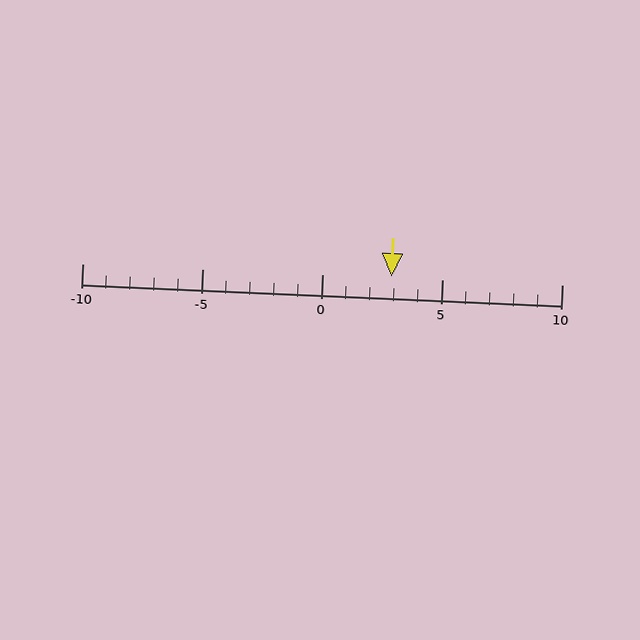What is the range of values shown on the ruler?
The ruler shows values from -10 to 10.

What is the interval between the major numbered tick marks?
The major tick marks are spaced 5 units apart.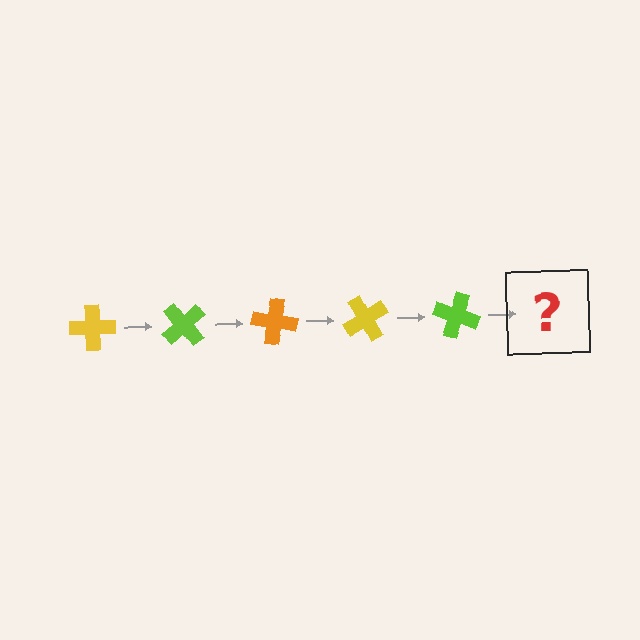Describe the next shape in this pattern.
It should be an orange cross, rotated 250 degrees from the start.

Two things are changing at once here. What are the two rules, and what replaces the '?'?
The two rules are that it rotates 50 degrees each step and the color cycles through yellow, lime, and orange. The '?' should be an orange cross, rotated 250 degrees from the start.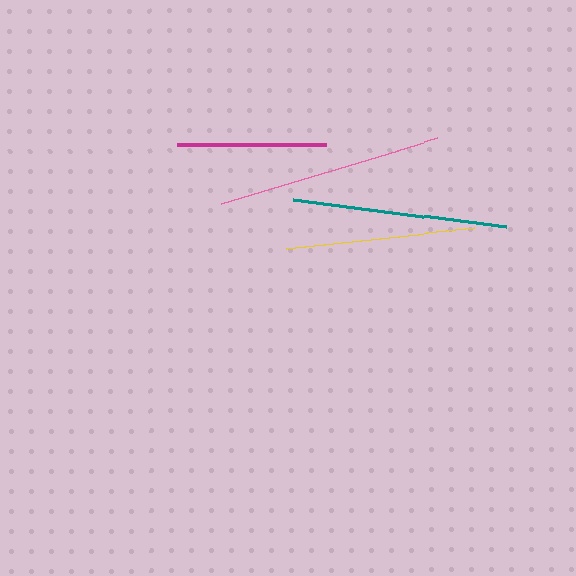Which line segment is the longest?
The pink line is the longest at approximately 226 pixels.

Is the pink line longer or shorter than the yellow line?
The pink line is longer than the yellow line.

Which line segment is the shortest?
The magenta line is the shortest at approximately 150 pixels.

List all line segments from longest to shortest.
From longest to shortest: pink, teal, yellow, magenta.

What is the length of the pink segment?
The pink segment is approximately 226 pixels long.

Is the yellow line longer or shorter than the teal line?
The teal line is longer than the yellow line.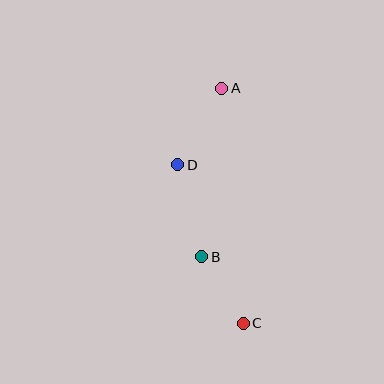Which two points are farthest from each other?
Points A and C are farthest from each other.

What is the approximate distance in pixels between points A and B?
The distance between A and B is approximately 170 pixels.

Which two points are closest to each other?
Points B and C are closest to each other.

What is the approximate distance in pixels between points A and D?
The distance between A and D is approximately 88 pixels.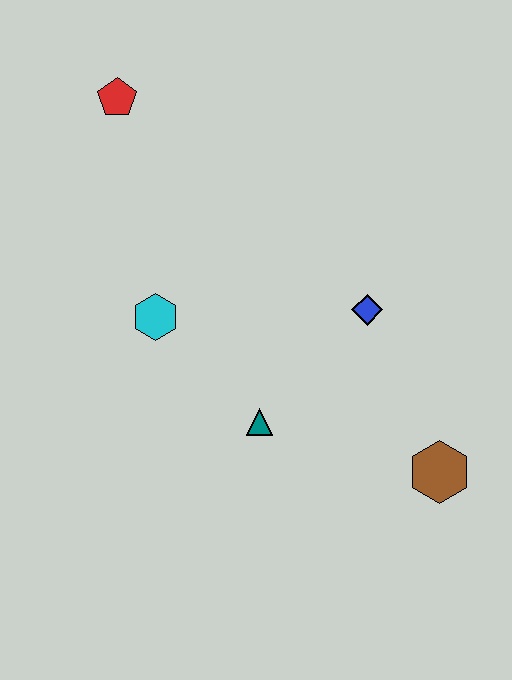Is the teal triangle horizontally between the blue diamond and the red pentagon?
Yes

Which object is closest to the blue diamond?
The teal triangle is closest to the blue diamond.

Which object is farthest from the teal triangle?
The red pentagon is farthest from the teal triangle.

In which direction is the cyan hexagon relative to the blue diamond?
The cyan hexagon is to the left of the blue diamond.